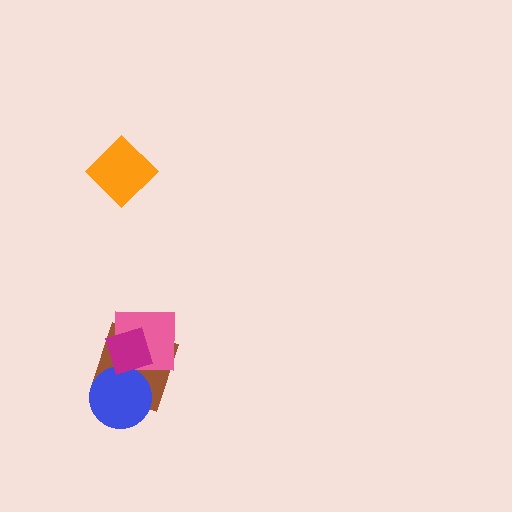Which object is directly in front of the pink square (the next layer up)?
The blue circle is directly in front of the pink square.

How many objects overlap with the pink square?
3 objects overlap with the pink square.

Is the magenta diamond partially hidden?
No, no other shape covers it.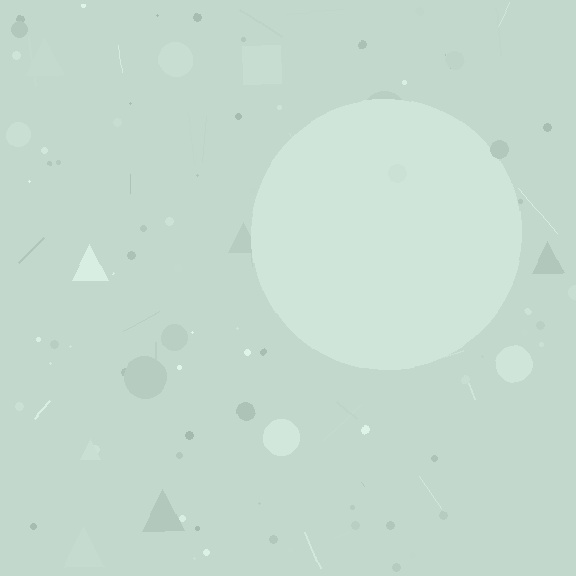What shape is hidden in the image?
A circle is hidden in the image.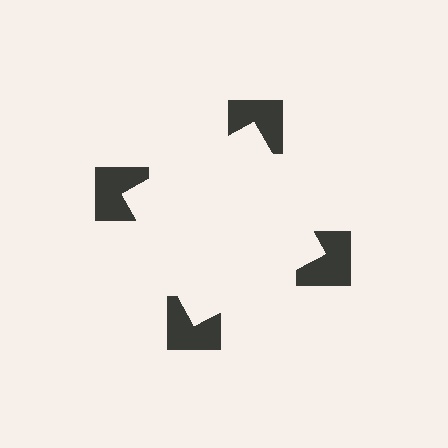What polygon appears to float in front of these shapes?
An illusory square — its edges are inferred from the aligned wedge cuts in the notched squares, not physically drawn.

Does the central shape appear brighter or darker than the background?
It typically appears slightly brighter than the background, even though no actual brightness change is drawn.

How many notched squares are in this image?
There are 4 — one at each vertex of the illusory square.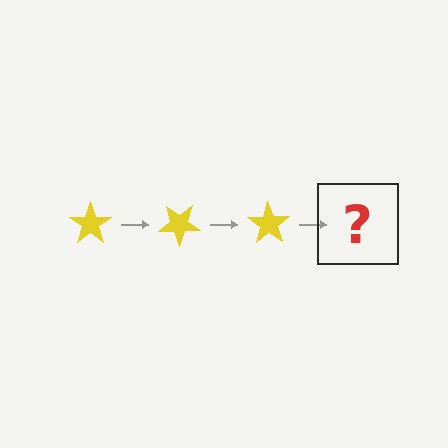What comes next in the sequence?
The next element should be a yellow star rotated 105 degrees.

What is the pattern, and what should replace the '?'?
The pattern is that the star rotates 35 degrees each step. The '?' should be a yellow star rotated 105 degrees.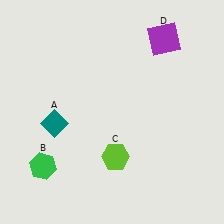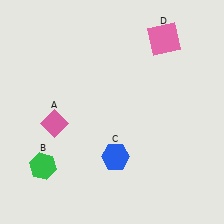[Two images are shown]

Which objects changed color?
A changed from teal to pink. C changed from lime to blue. D changed from purple to pink.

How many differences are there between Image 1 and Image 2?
There are 3 differences between the two images.